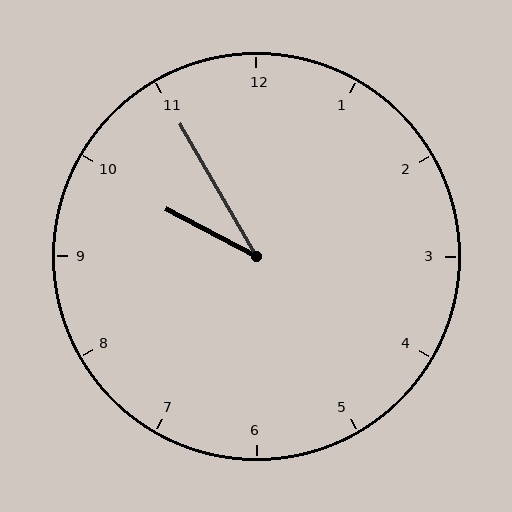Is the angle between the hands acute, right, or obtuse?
It is acute.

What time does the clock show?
9:55.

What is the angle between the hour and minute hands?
Approximately 32 degrees.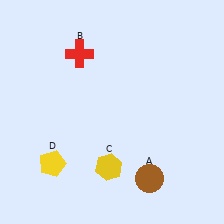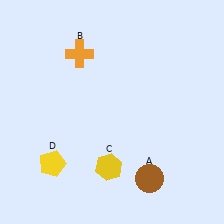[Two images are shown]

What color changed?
The cross (B) changed from red in Image 1 to orange in Image 2.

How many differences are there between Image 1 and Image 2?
There is 1 difference between the two images.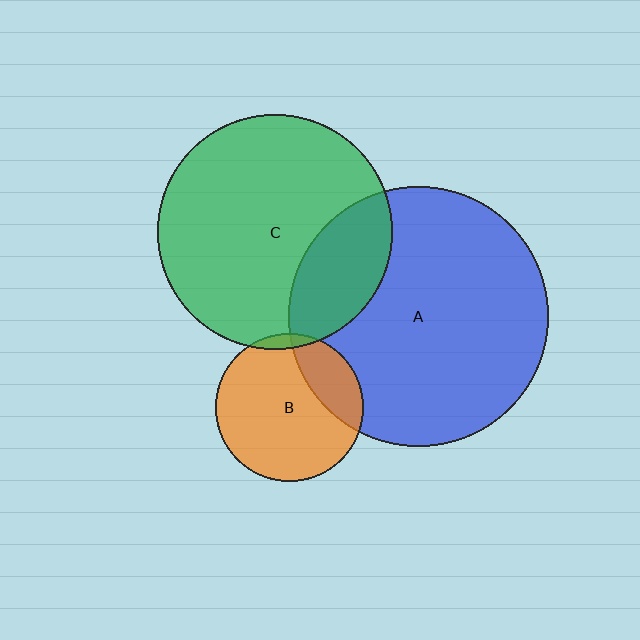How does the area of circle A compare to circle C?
Approximately 1.2 times.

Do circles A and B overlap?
Yes.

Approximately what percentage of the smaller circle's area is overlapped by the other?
Approximately 20%.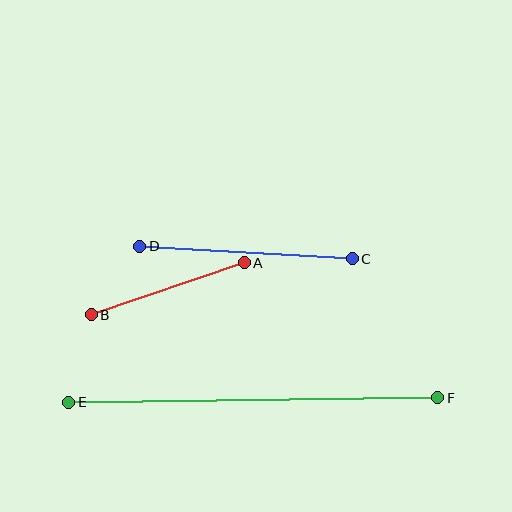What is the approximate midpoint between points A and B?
The midpoint is at approximately (168, 289) pixels.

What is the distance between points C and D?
The distance is approximately 213 pixels.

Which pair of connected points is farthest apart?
Points E and F are farthest apart.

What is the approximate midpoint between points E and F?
The midpoint is at approximately (253, 400) pixels.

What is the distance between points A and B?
The distance is approximately 161 pixels.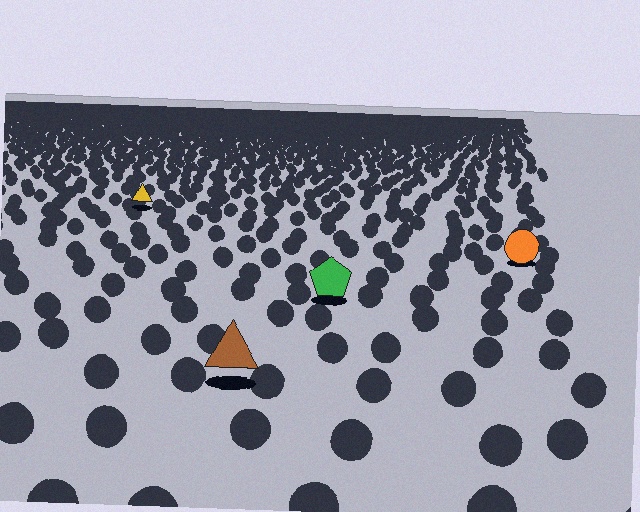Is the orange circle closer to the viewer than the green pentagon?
No. The green pentagon is closer — you can tell from the texture gradient: the ground texture is coarser near it.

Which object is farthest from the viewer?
The yellow triangle is farthest from the viewer. It appears smaller and the ground texture around it is denser.